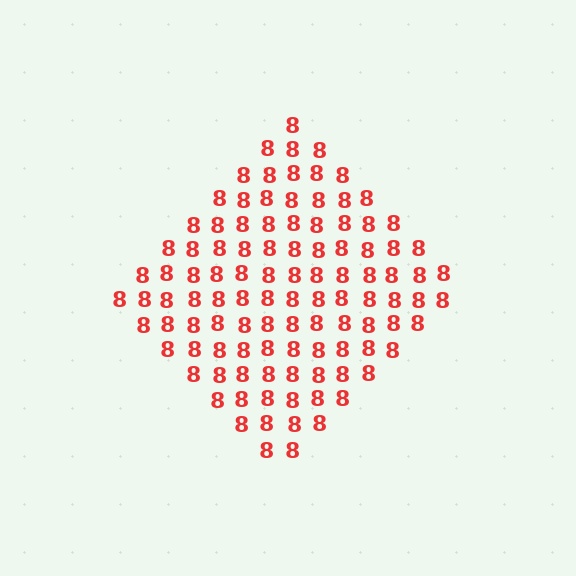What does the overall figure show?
The overall figure shows a diamond.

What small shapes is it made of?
It is made of small digit 8's.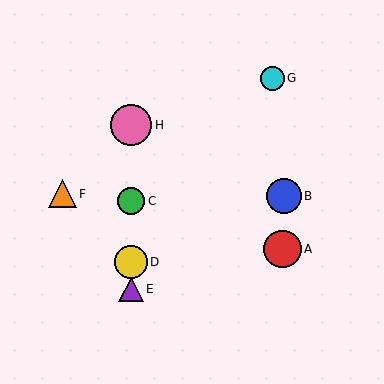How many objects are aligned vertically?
4 objects (C, D, E, H) are aligned vertically.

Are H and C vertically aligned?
Yes, both are at x≈131.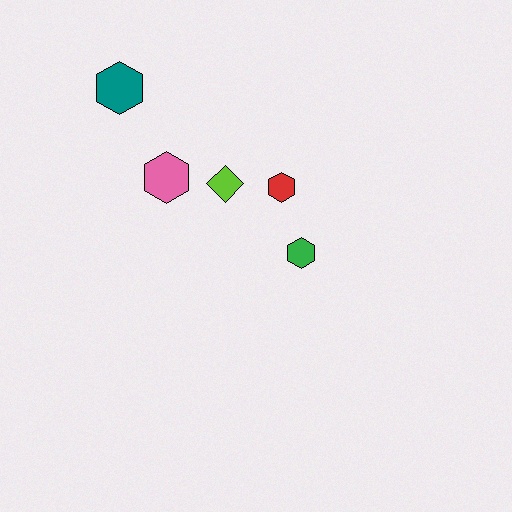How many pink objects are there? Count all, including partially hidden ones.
There is 1 pink object.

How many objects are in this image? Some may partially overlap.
There are 5 objects.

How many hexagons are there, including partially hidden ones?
There are 4 hexagons.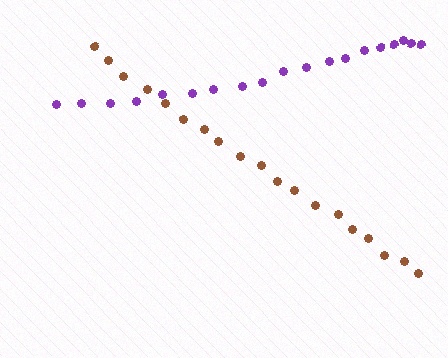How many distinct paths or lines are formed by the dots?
There are 2 distinct paths.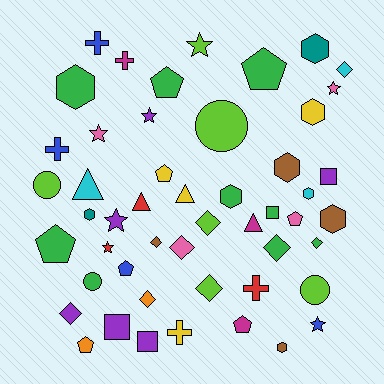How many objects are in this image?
There are 50 objects.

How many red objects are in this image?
There are 3 red objects.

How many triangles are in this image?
There are 4 triangles.